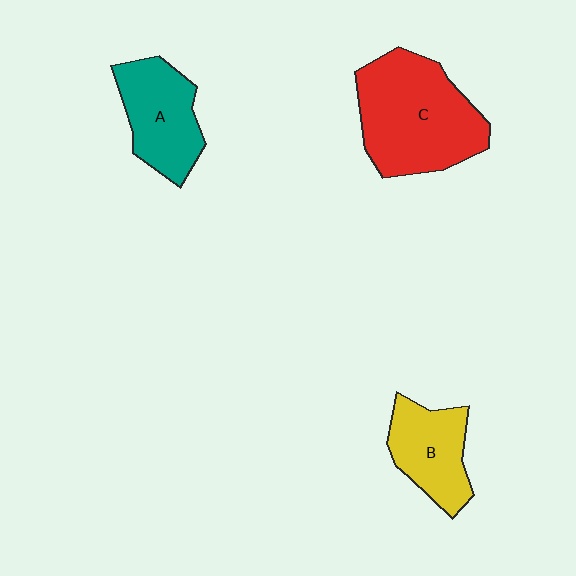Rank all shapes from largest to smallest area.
From largest to smallest: C (red), A (teal), B (yellow).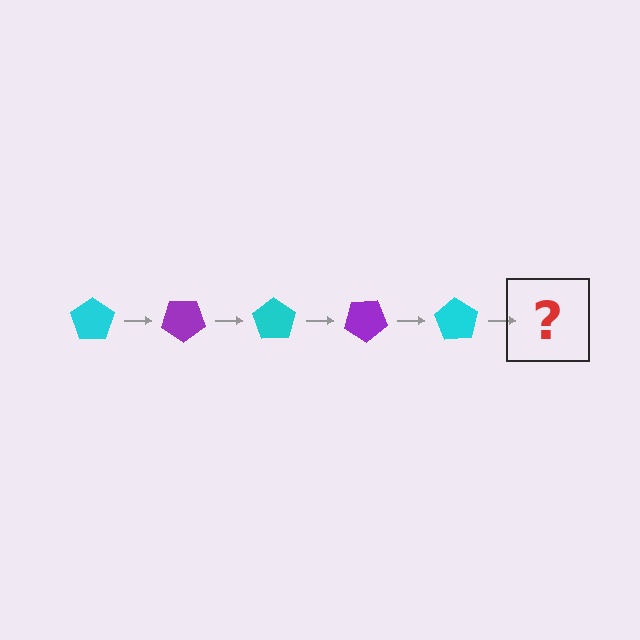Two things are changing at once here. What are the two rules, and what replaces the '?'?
The two rules are that it rotates 35 degrees each step and the color cycles through cyan and purple. The '?' should be a purple pentagon, rotated 175 degrees from the start.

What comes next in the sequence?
The next element should be a purple pentagon, rotated 175 degrees from the start.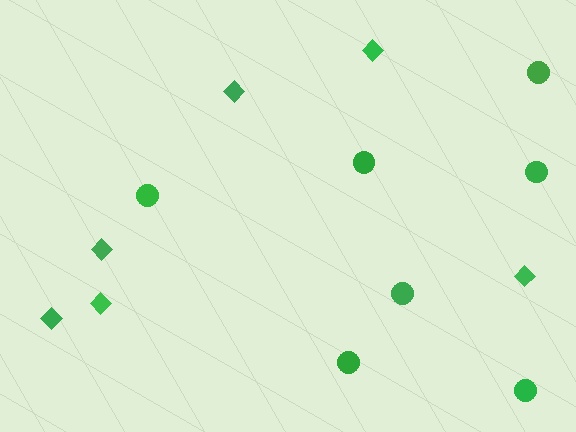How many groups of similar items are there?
There are 2 groups: one group of diamonds (6) and one group of circles (7).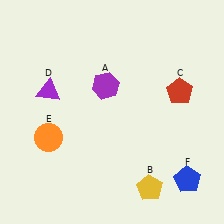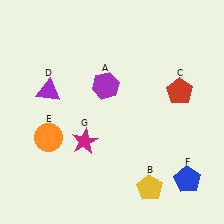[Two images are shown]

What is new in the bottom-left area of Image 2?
A magenta star (G) was added in the bottom-left area of Image 2.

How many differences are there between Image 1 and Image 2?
There is 1 difference between the two images.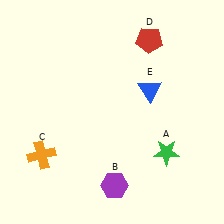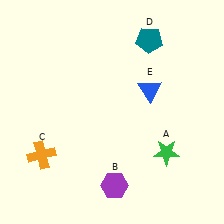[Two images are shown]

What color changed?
The pentagon (D) changed from red in Image 1 to teal in Image 2.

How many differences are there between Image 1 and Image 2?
There is 1 difference between the two images.